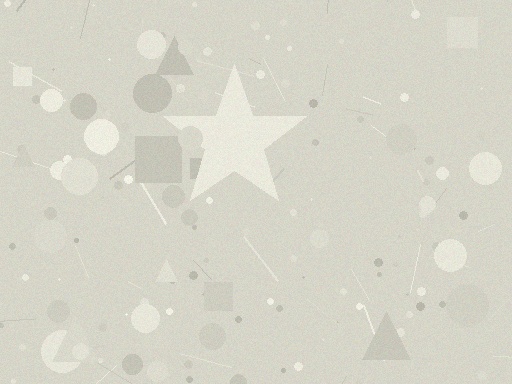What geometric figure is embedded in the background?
A star is embedded in the background.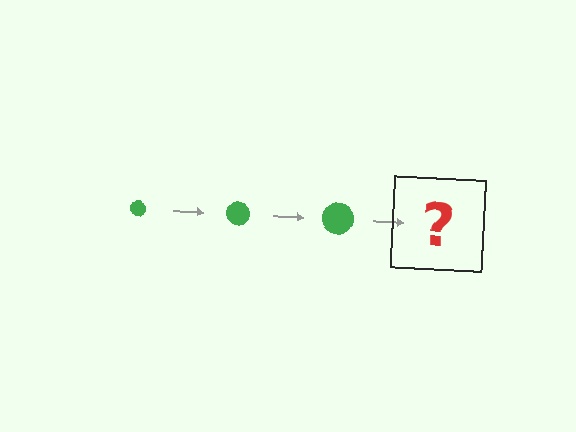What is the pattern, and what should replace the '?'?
The pattern is that the circle gets progressively larger each step. The '?' should be a green circle, larger than the previous one.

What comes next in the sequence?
The next element should be a green circle, larger than the previous one.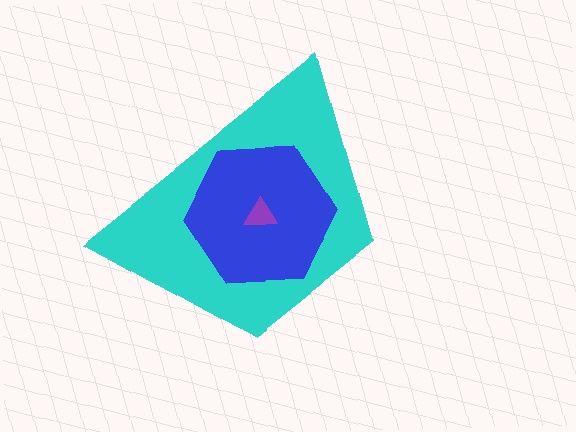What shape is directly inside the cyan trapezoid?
The blue hexagon.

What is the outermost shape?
The cyan trapezoid.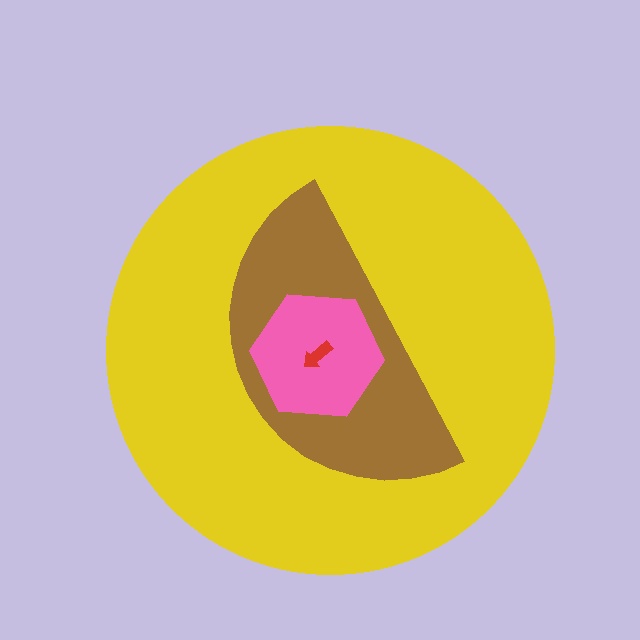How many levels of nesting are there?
4.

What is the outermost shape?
The yellow circle.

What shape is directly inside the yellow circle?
The brown semicircle.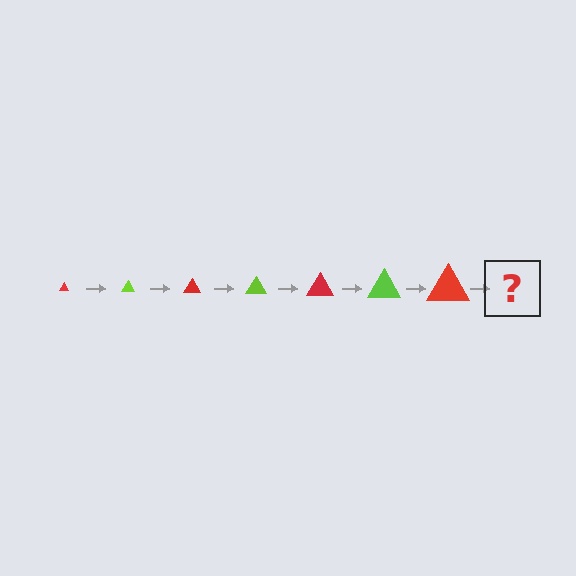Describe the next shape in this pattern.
It should be a lime triangle, larger than the previous one.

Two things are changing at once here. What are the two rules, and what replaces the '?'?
The two rules are that the triangle grows larger each step and the color cycles through red and lime. The '?' should be a lime triangle, larger than the previous one.